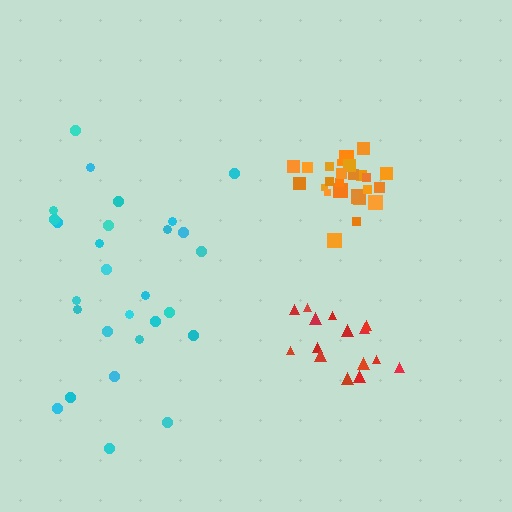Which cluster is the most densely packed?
Orange.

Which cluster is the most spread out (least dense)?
Cyan.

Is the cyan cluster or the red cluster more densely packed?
Red.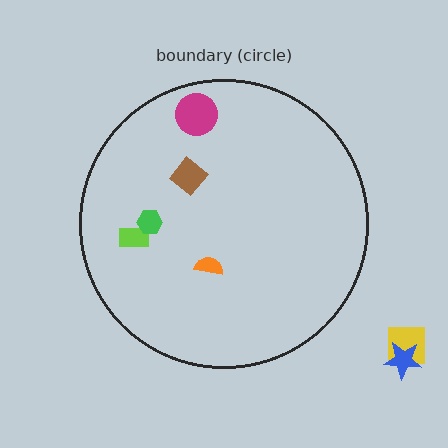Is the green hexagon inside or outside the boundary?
Inside.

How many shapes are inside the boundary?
5 inside, 2 outside.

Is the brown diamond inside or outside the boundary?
Inside.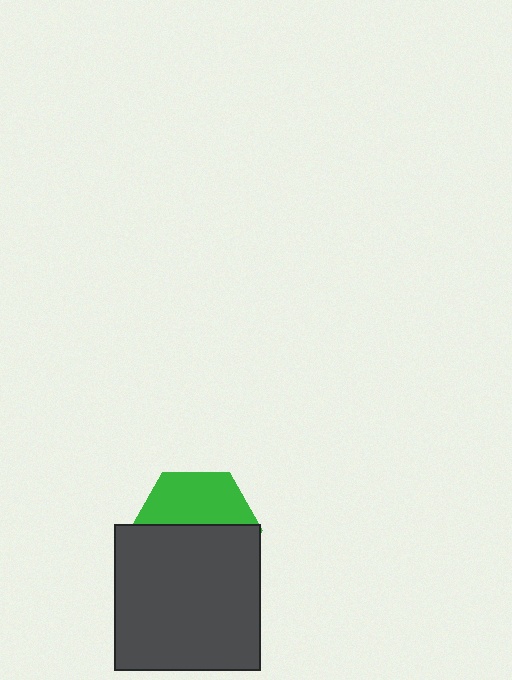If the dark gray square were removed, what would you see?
You would see the complete green hexagon.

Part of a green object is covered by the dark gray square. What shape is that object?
It is a hexagon.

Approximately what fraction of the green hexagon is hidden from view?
Roughly 57% of the green hexagon is hidden behind the dark gray square.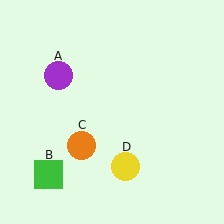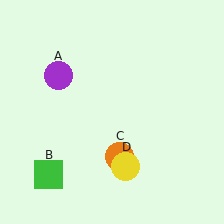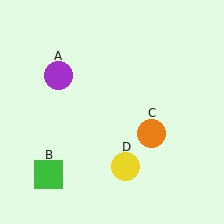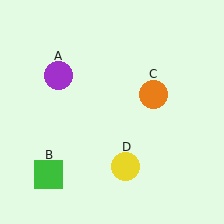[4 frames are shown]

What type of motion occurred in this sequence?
The orange circle (object C) rotated counterclockwise around the center of the scene.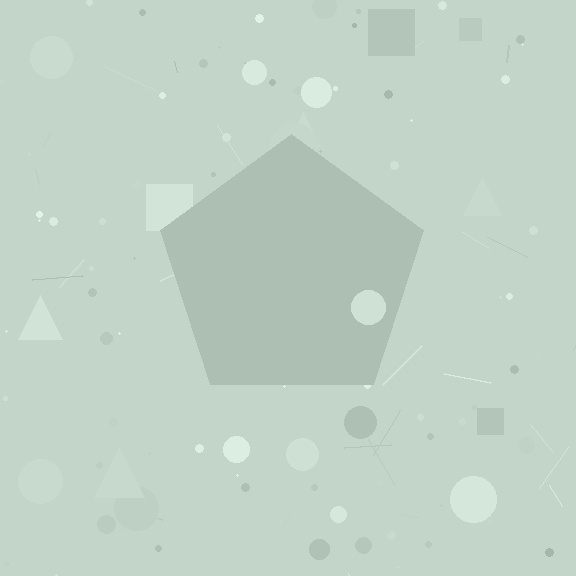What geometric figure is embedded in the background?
A pentagon is embedded in the background.